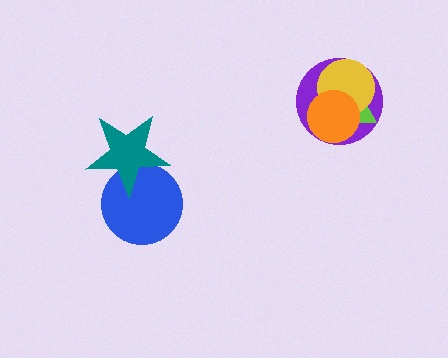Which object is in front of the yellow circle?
The orange circle is in front of the yellow circle.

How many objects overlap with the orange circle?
3 objects overlap with the orange circle.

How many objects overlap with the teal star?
1 object overlaps with the teal star.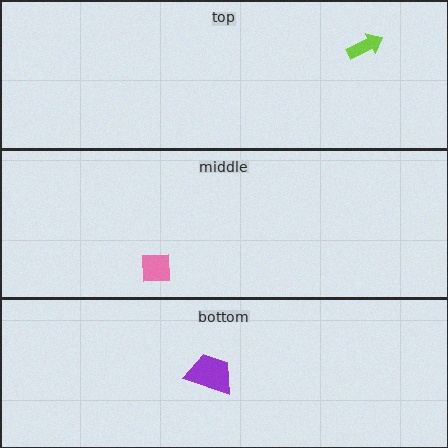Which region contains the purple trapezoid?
The bottom region.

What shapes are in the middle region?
The pink square.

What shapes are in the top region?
The lime arrow.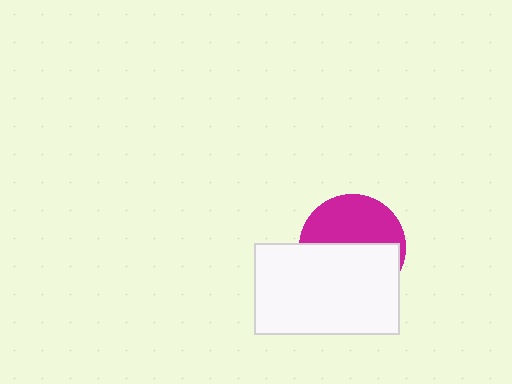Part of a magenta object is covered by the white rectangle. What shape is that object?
It is a circle.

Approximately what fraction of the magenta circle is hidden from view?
Roughly 53% of the magenta circle is hidden behind the white rectangle.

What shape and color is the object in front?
The object in front is a white rectangle.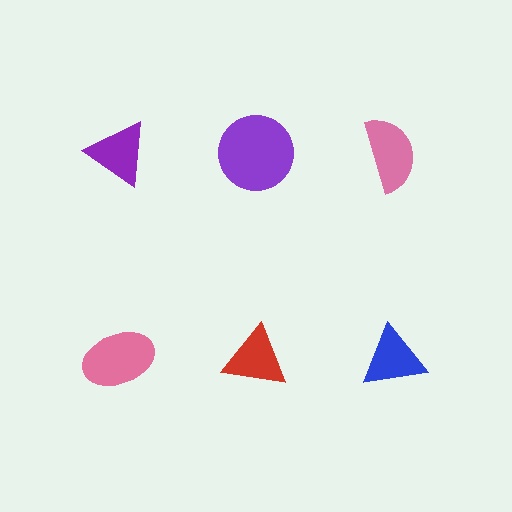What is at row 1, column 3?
A pink semicircle.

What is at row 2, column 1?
A pink ellipse.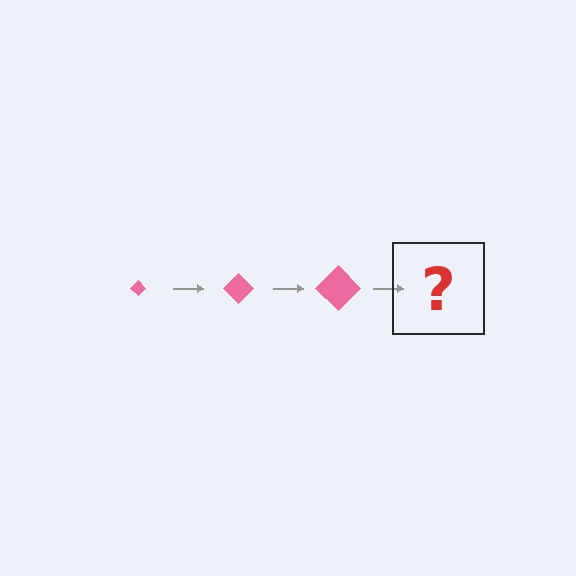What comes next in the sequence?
The next element should be a pink diamond, larger than the previous one.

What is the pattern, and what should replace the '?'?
The pattern is that the diamond gets progressively larger each step. The '?' should be a pink diamond, larger than the previous one.